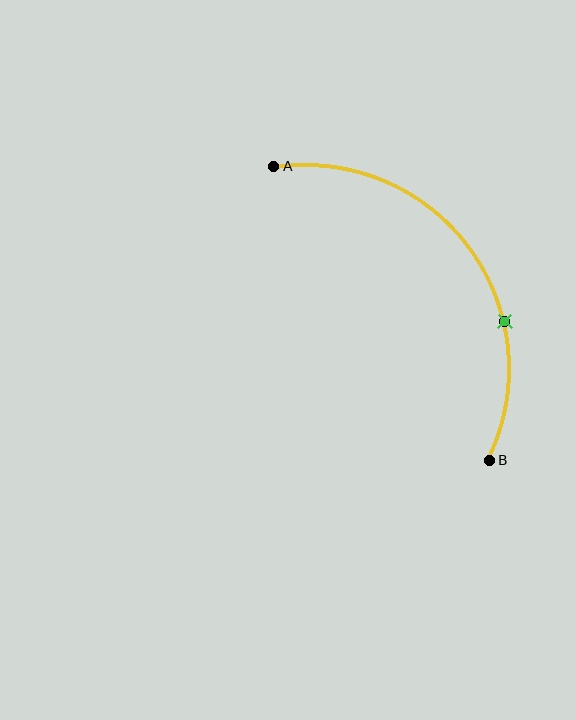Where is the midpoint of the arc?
The arc midpoint is the point on the curve farthest from the straight line joining A and B. It sits above and to the right of that line.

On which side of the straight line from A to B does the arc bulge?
The arc bulges above and to the right of the straight line connecting A and B.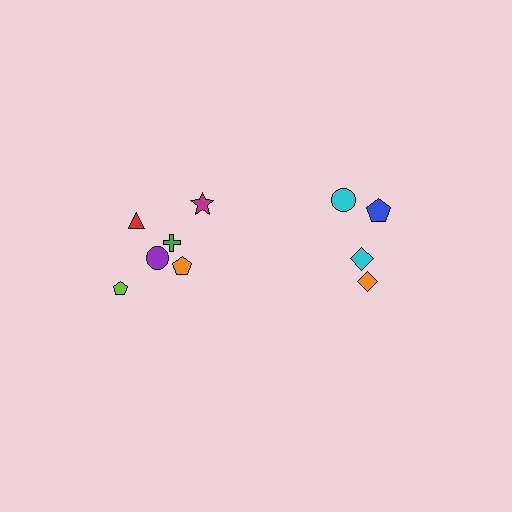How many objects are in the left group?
There are 6 objects.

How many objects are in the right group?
There are 4 objects.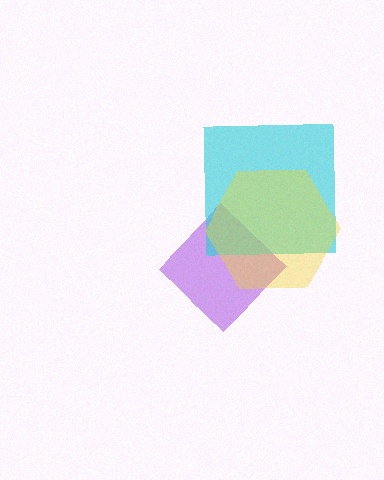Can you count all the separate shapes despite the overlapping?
Yes, there are 3 separate shapes.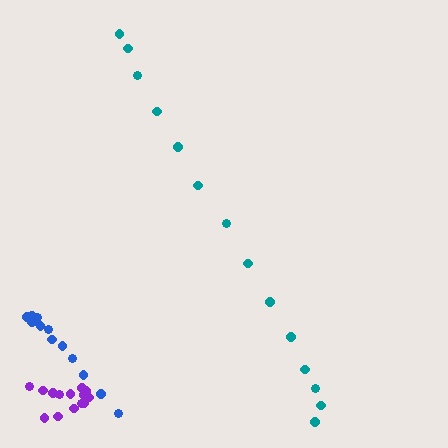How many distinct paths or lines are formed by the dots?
There are 3 distinct paths.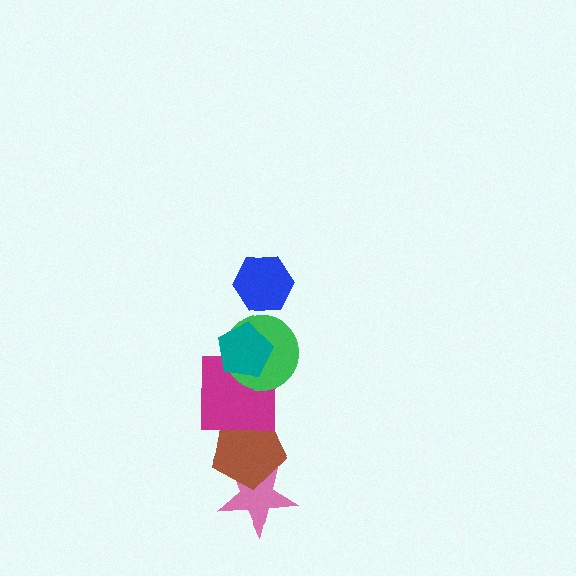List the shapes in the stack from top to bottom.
From top to bottom: the blue hexagon, the teal pentagon, the green circle, the magenta square, the brown pentagon, the pink star.